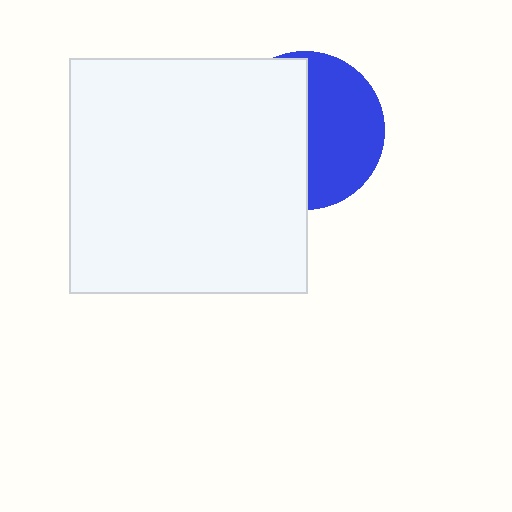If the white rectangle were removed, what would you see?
You would see the complete blue circle.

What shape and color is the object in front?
The object in front is a white rectangle.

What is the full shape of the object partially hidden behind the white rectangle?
The partially hidden object is a blue circle.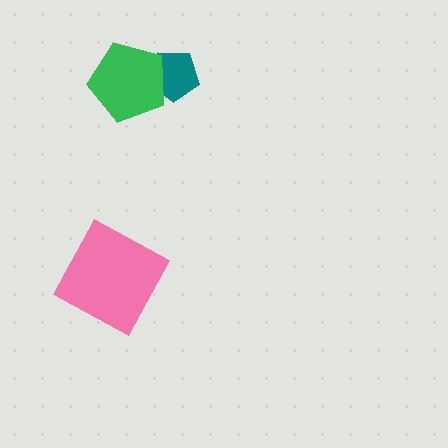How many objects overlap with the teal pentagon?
1 object overlaps with the teal pentagon.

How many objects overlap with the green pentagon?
1 object overlaps with the green pentagon.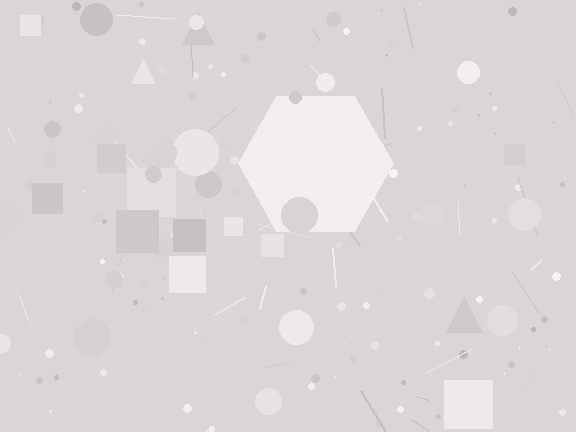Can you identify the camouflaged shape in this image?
The camouflaged shape is a hexagon.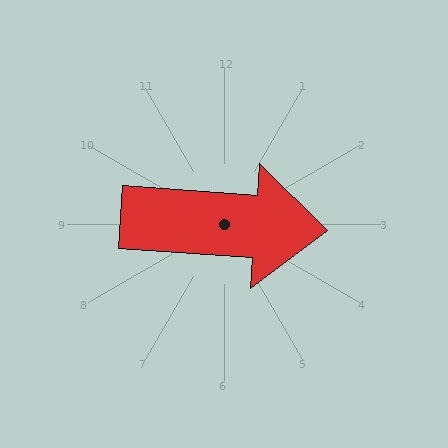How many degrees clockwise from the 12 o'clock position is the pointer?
Approximately 94 degrees.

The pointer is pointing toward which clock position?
Roughly 3 o'clock.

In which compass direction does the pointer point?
East.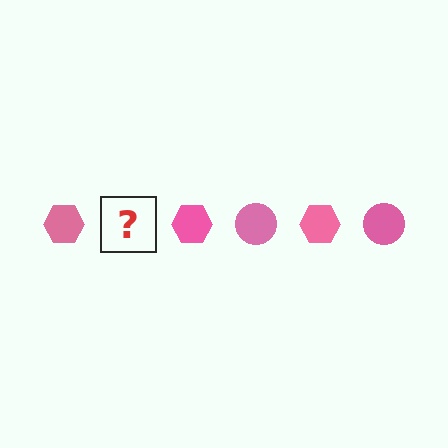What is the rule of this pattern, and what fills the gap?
The rule is that the pattern cycles through hexagon, circle shapes in pink. The gap should be filled with a pink circle.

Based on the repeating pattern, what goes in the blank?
The blank should be a pink circle.